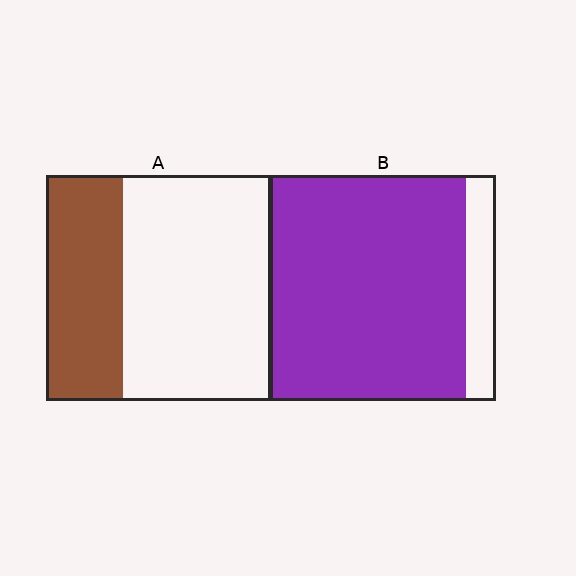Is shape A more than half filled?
No.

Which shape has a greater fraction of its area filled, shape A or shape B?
Shape B.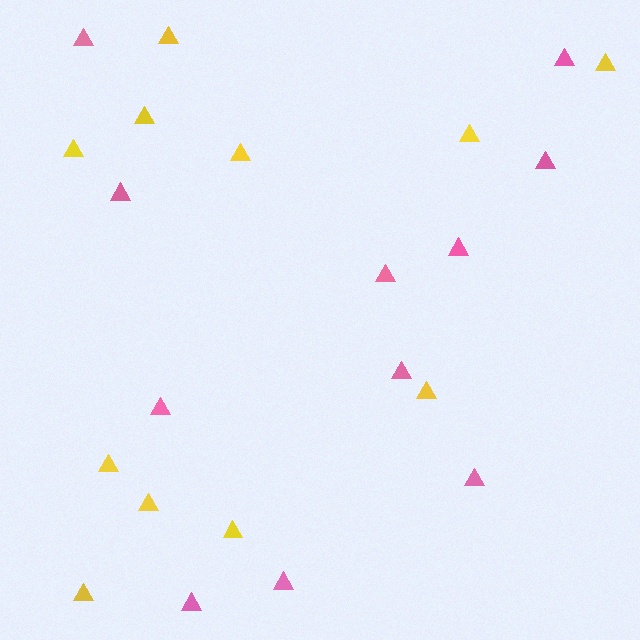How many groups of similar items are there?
There are 2 groups: one group of pink triangles (11) and one group of yellow triangles (11).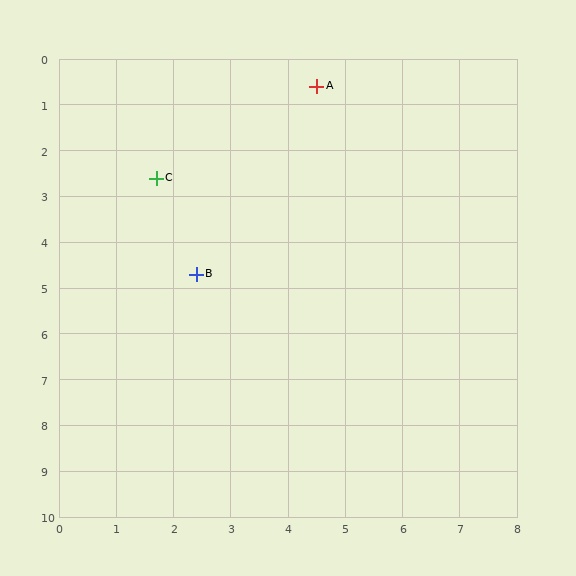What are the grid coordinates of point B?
Point B is at approximately (2.4, 4.7).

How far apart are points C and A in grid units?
Points C and A are about 3.4 grid units apart.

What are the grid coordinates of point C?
Point C is at approximately (1.7, 2.6).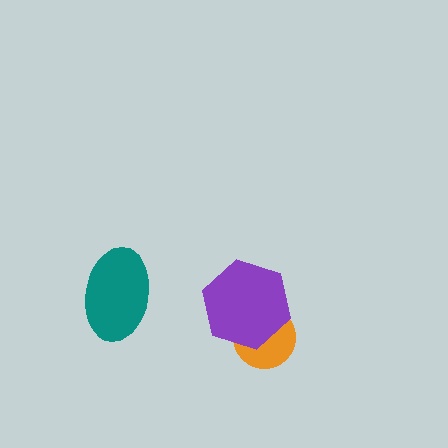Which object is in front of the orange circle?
The purple hexagon is in front of the orange circle.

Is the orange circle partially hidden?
Yes, it is partially covered by another shape.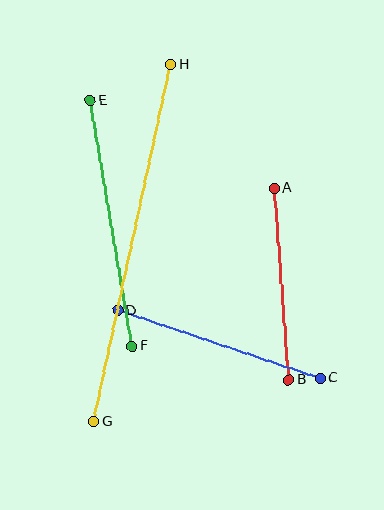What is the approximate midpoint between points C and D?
The midpoint is at approximately (219, 344) pixels.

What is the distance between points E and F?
The distance is approximately 250 pixels.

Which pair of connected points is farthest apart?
Points G and H are farthest apart.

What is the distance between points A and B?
The distance is approximately 192 pixels.